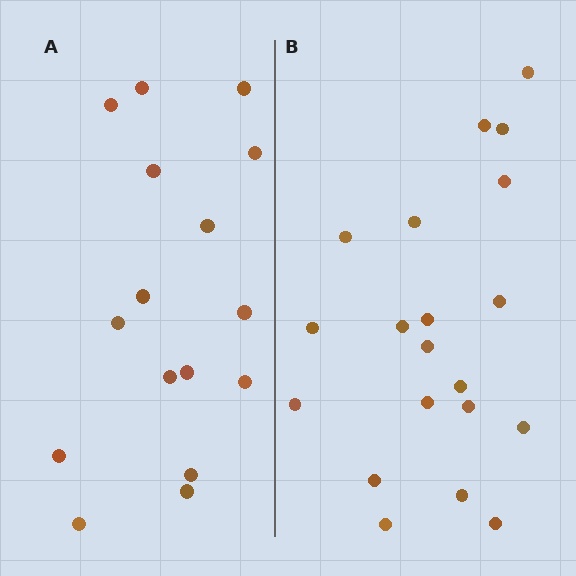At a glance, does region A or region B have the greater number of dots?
Region B (the right region) has more dots.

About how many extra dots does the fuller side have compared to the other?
Region B has about 4 more dots than region A.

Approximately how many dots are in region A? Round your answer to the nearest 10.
About 20 dots. (The exact count is 16, which rounds to 20.)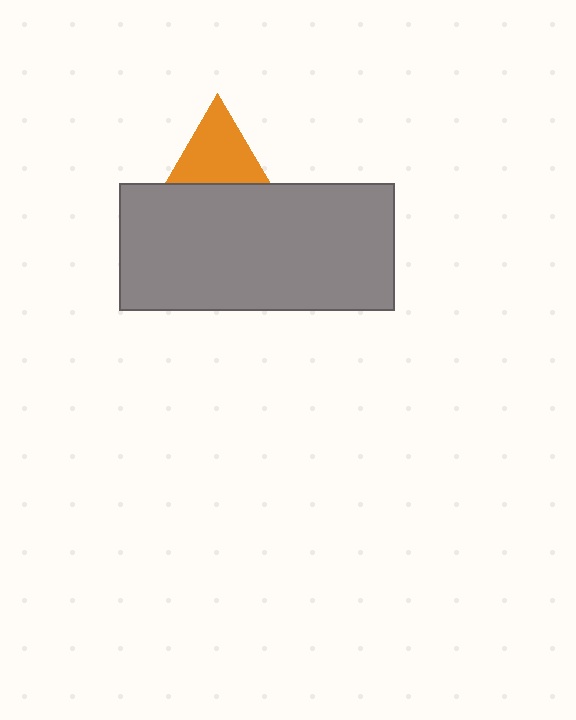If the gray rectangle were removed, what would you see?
You would see the complete orange triangle.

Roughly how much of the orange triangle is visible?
About half of it is visible (roughly 63%).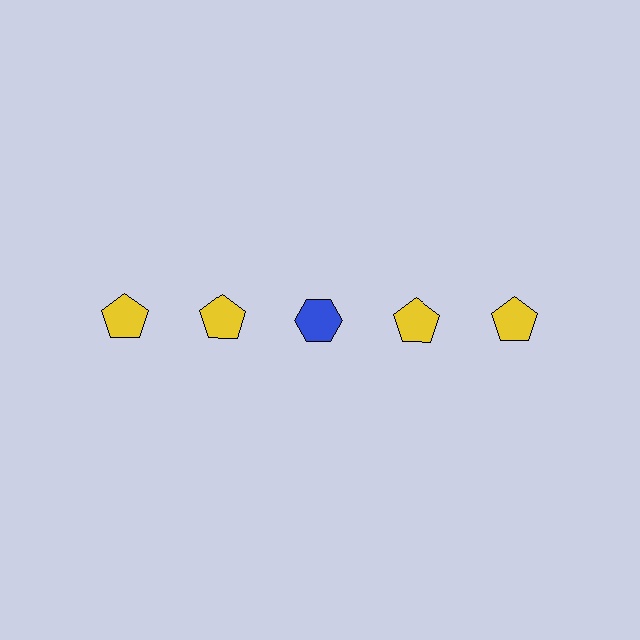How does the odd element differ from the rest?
It differs in both color (blue instead of yellow) and shape (hexagon instead of pentagon).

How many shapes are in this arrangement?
There are 5 shapes arranged in a grid pattern.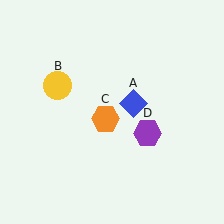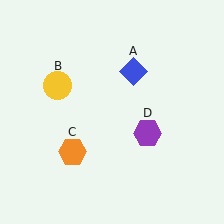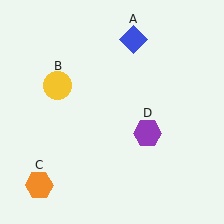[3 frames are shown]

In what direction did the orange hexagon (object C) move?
The orange hexagon (object C) moved down and to the left.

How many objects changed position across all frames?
2 objects changed position: blue diamond (object A), orange hexagon (object C).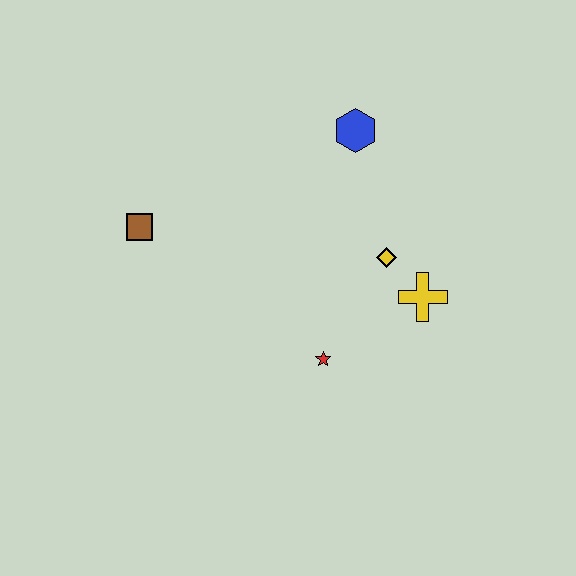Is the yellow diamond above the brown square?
No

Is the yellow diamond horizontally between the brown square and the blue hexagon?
No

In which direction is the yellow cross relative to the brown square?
The yellow cross is to the right of the brown square.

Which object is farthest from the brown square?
The yellow cross is farthest from the brown square.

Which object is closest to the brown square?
The red star is closest to the brown square.